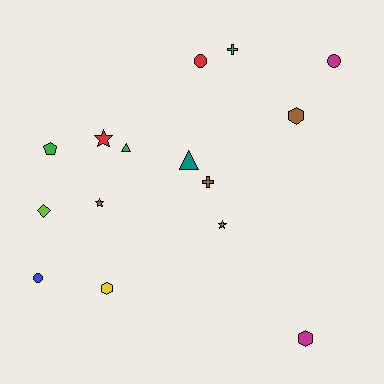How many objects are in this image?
There are 15 objects.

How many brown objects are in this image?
There are 4 brown objects.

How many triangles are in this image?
There are 2 triangles.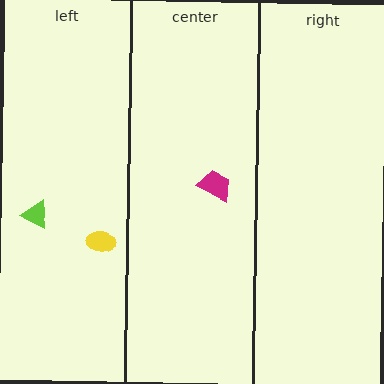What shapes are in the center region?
The magenta trapezoid.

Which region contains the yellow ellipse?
The left region.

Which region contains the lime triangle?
The left region.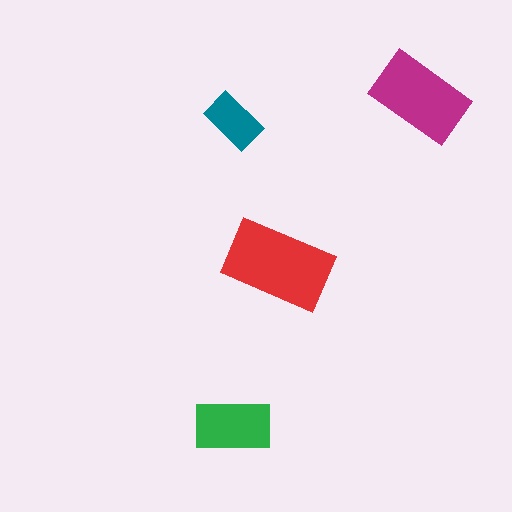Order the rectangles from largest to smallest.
the red one, the magenta one, the green one, the teal one.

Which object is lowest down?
The green rectangle is bottommost.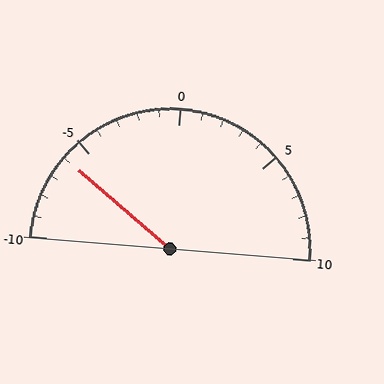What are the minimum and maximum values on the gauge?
The gauge ranges from -10 to 10.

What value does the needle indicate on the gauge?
The needle indicates approximately -6.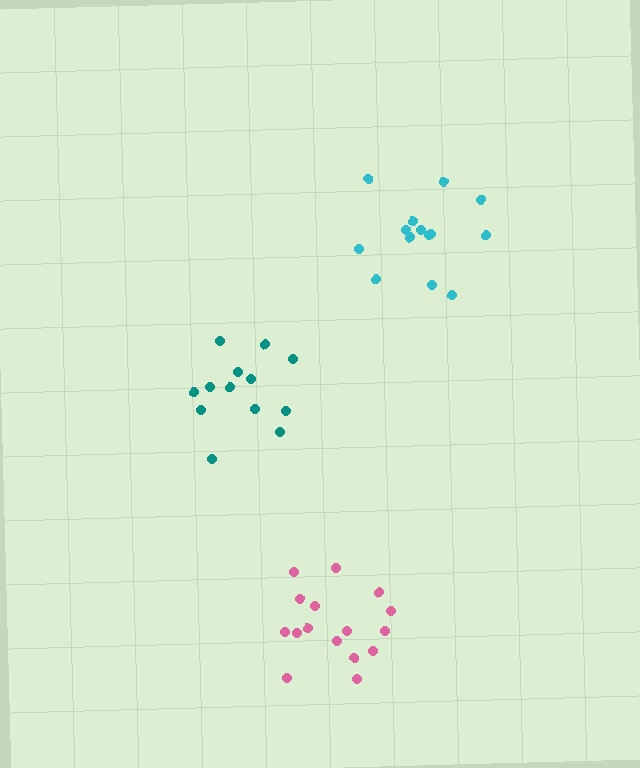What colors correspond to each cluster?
The clusters are colored: cyan, pink, teal.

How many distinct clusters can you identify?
There are 3 distinct clusters.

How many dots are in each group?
Group 1: 14 dots, Group 2: 16 dots, Group 3: 13 dots (43 total).